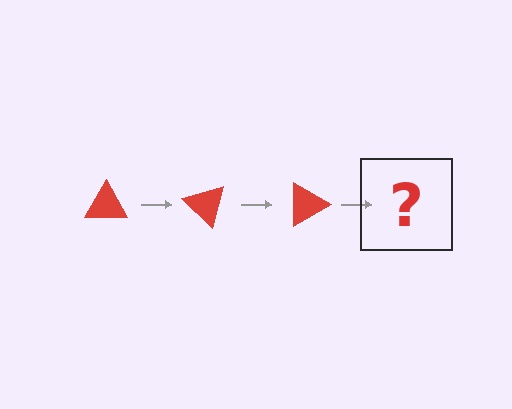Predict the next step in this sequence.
The next step is a red triangle rotated 135 degrees.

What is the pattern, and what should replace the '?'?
The pattern is that the triangle rotates 45 degrees each step. The '?' should be a red triangle rotated 135 degrees.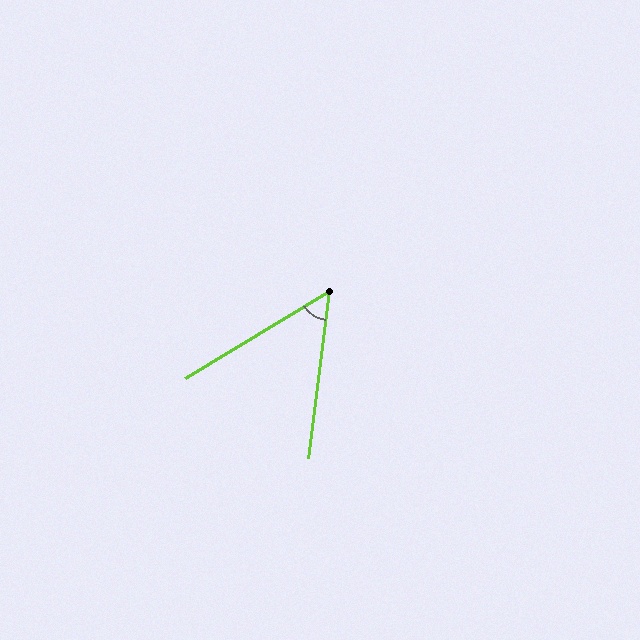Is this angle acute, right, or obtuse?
It is acute.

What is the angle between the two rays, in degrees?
Approximately 52 degrees.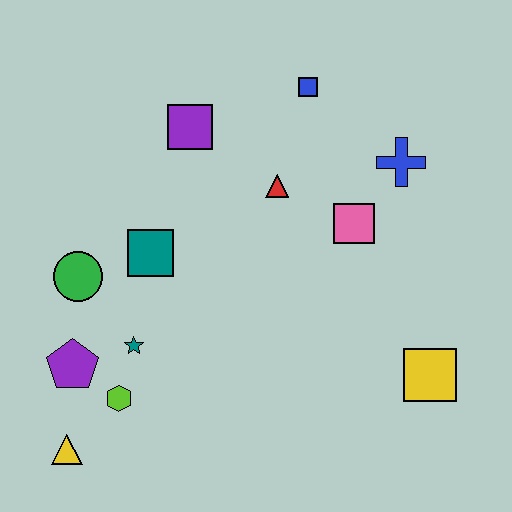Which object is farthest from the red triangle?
The yellow triangle is farthest from the red triangle.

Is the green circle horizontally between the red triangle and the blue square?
No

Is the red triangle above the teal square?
Yes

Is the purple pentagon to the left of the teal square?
Yes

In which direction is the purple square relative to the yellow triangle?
The purple square is above the yellow triangle.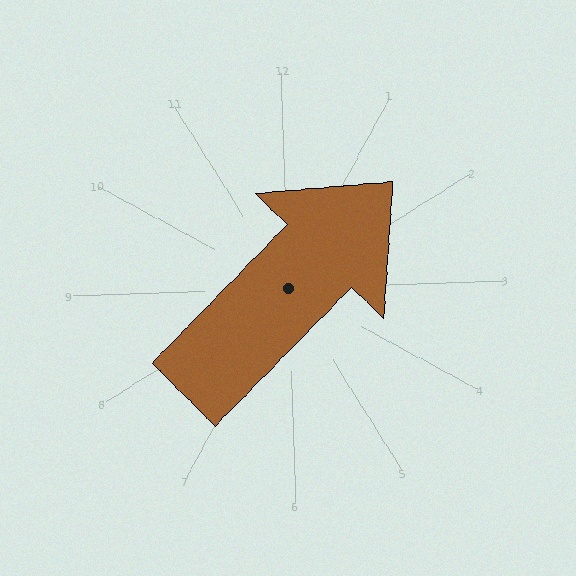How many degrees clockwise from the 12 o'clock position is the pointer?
Approximately 46 degrees.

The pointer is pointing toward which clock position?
Roughly 2 o'clock.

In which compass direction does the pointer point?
Northeast.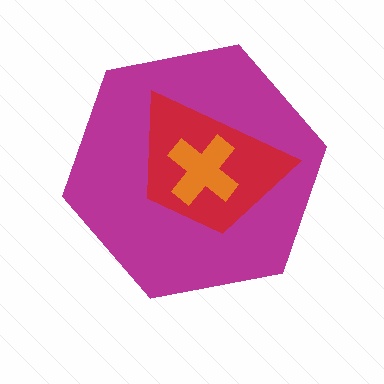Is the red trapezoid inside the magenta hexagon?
Yes.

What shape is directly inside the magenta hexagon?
The red trapezoid.